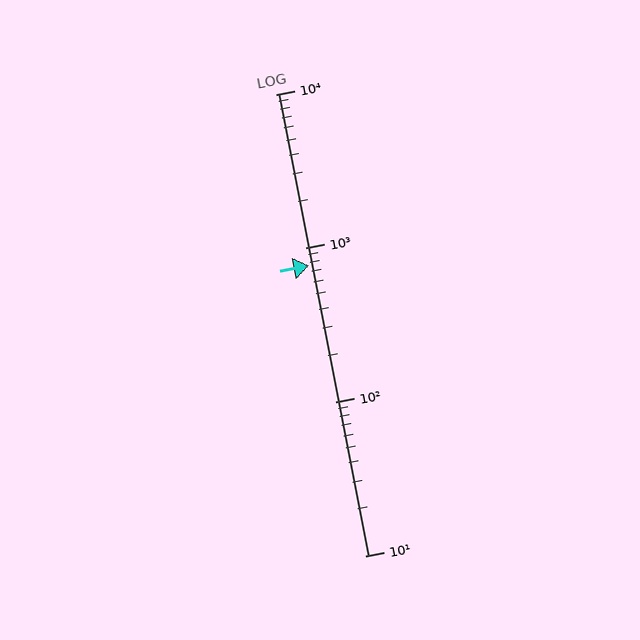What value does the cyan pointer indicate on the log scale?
The pointer indicates approximately 770.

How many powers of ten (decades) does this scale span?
The scale spans 3 decades, from 10 to 10000.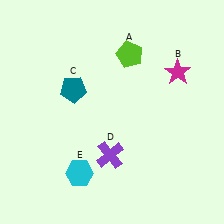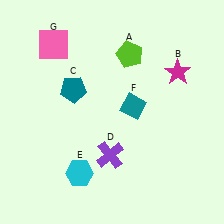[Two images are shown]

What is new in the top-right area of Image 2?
A teal diamond (F) was added in the top-right area of Image 2.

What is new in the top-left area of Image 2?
A pink square (G) was added in the top-left area of Image 2.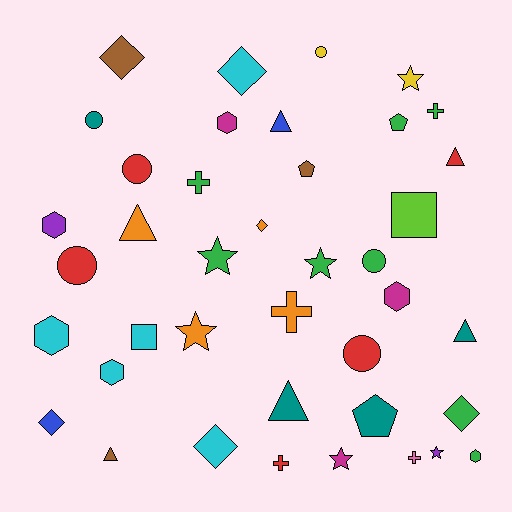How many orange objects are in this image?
There are 4 orange objects.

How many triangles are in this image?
There are 6 triangles.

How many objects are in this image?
There are 40 objects.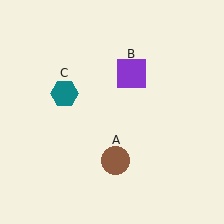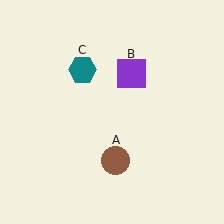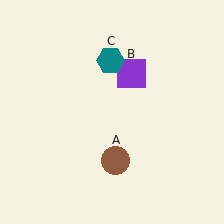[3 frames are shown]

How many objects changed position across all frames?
1 object changed position: teal hexagon (object C).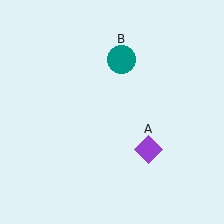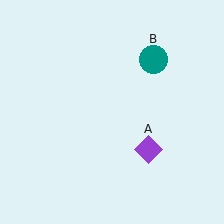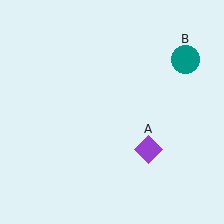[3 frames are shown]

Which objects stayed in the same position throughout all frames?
Purple diamond (object A) remained stationary.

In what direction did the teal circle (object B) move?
The teal circle (object B) moved right.